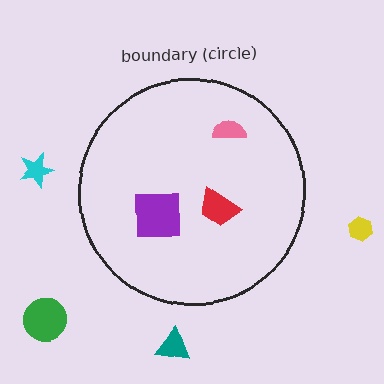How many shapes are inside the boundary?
3 inside, 4 outside.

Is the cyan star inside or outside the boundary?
Outside.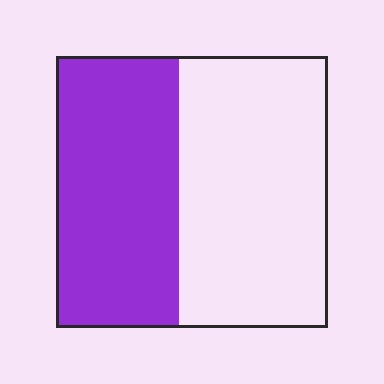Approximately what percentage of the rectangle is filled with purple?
Approximately 45%.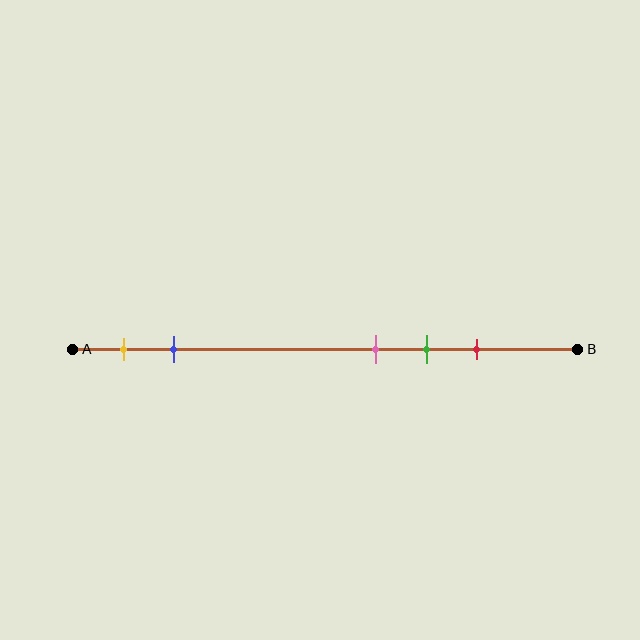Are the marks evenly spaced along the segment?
No, the marks are not evenly spaced.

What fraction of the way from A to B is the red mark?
The red mark is approximately 80% (0.8) of the way from A to B.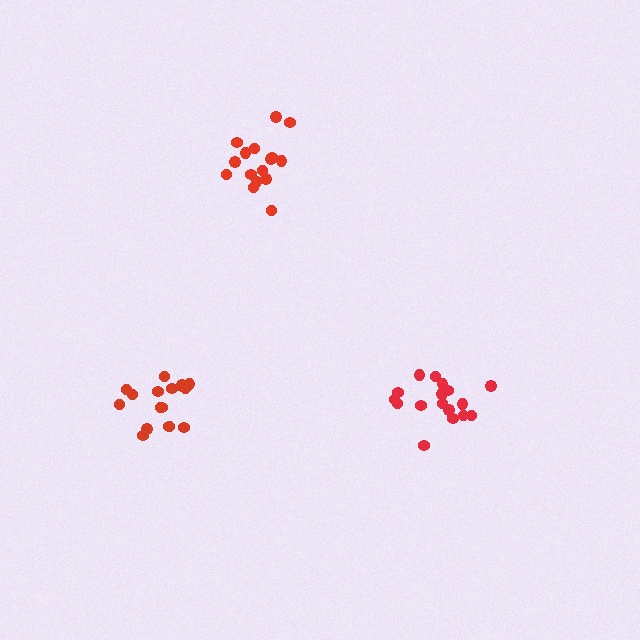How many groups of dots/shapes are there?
There are 3 groups.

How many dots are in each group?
Group 1: 17 dots, Group 2: 17 dots, Group 3: 16 dots (50 total).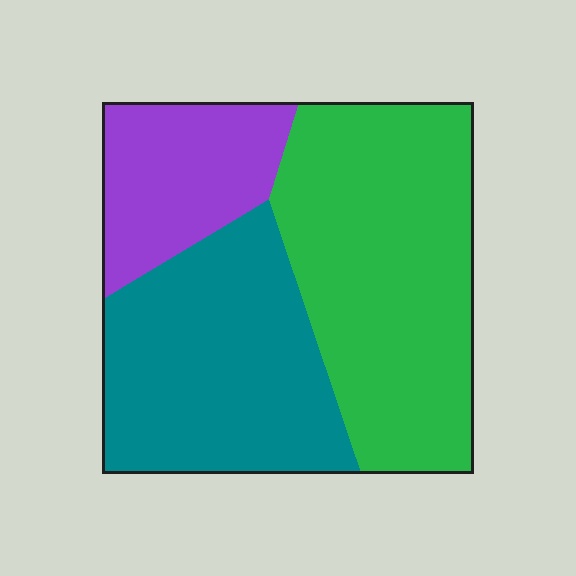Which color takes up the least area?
Purple, at roughly 20%.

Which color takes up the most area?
Green, at roughly 45%.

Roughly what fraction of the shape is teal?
Teal takes up about three eighths (3/8) of the shape.